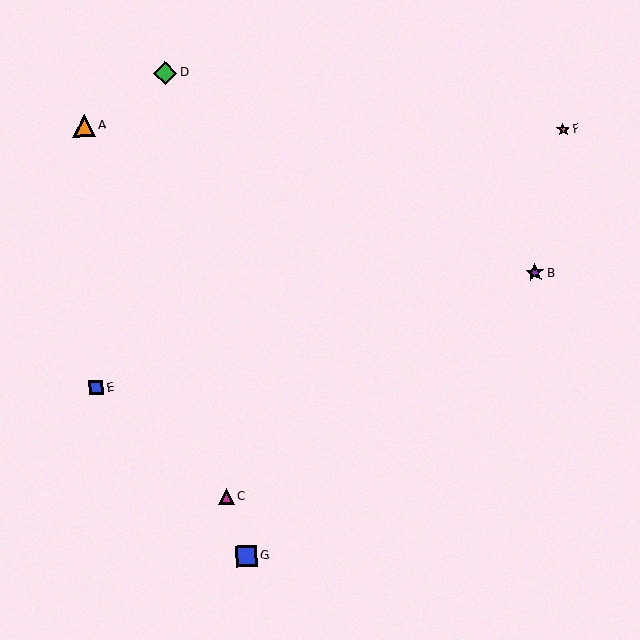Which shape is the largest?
The green diamond (labeled D) is the largest.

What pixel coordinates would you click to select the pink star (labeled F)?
Click at (563, 130) to select the pink star F.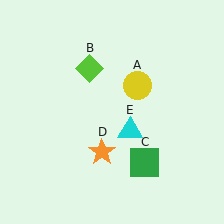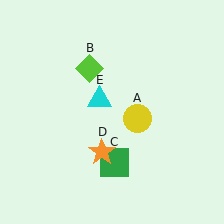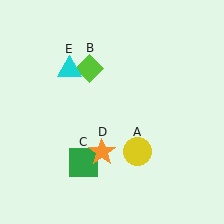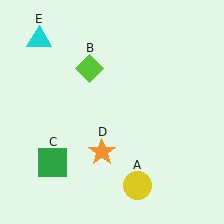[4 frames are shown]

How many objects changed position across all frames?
3 objects changed position: yellow circle (object A), green square (object C), cyan triangle (object E).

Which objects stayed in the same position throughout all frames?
Lime diamond (object B) and orange star (object D) remained stationary.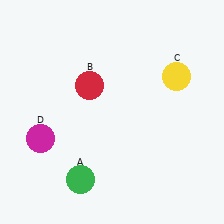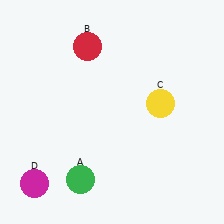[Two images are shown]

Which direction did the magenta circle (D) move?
The magenta circle (D) moved down.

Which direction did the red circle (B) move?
The red circle (B) moved up.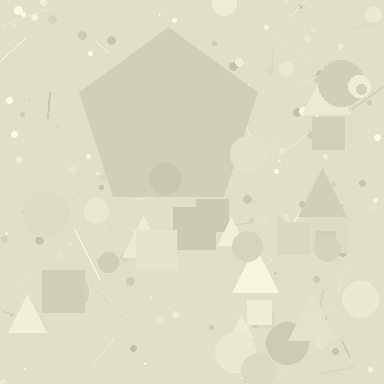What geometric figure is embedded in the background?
A pentagon is embedded in the background.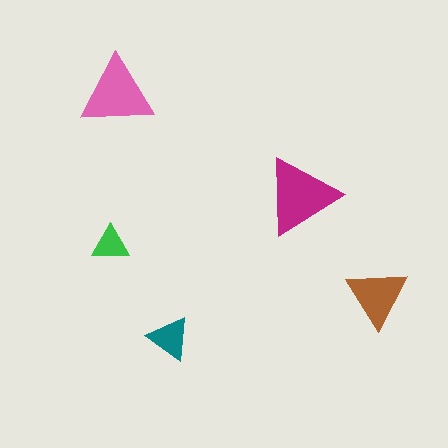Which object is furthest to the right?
The brown triangle is rightmost.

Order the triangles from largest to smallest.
the magenta one, the pink one, the brown one, the teal one, the green one.